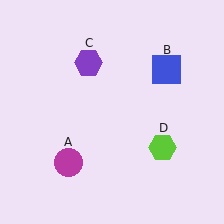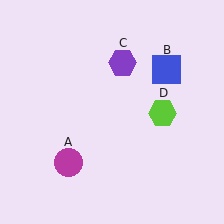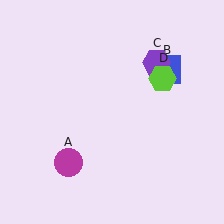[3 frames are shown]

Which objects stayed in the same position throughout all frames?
Magenta circle (object A) and blue square (object B) remained stationary.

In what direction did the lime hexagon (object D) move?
The lime hexagon (object D) moved up.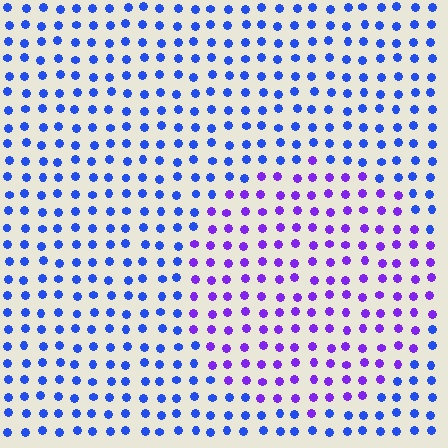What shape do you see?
I see a circle.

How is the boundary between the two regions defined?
The boundary is defined purely by a slight shift in hue (about 41 degrees). Spacing, size, and orientation are identical on both sides.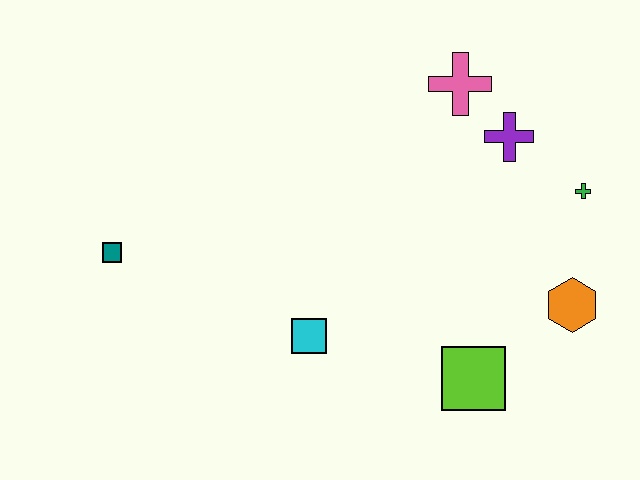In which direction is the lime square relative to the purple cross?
The lime square is below the purple cross.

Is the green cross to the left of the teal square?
No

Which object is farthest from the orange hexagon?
The teal square is farthest from the orange hexagon.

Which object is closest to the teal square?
The cyan square is closest to the teal square.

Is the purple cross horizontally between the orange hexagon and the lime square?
Yes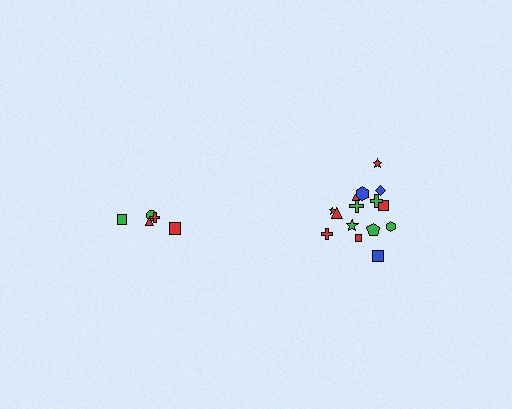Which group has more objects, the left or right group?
The right group.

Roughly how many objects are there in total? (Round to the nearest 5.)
Roughly 20 objects in total.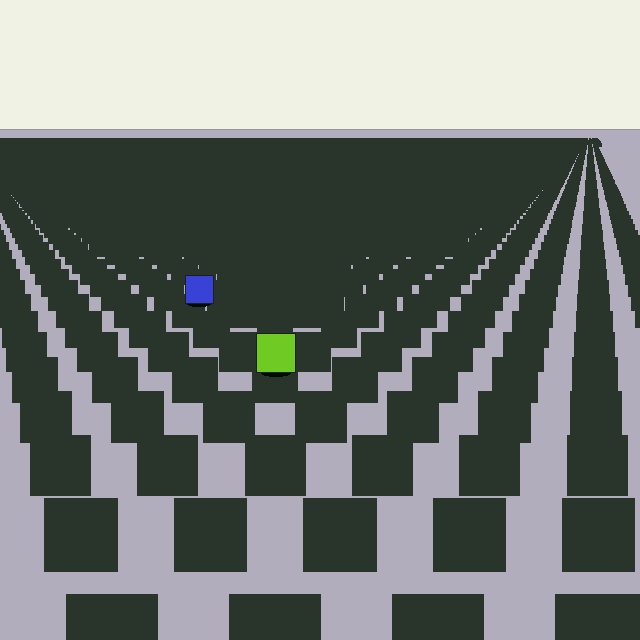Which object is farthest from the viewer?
The blue square is farthest from the viewer. It appears smaller and the ground texture around it is denser.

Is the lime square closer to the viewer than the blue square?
Yes. The lime square is closer — you can tell from the texture gradient: the ground texture is coarser near it.